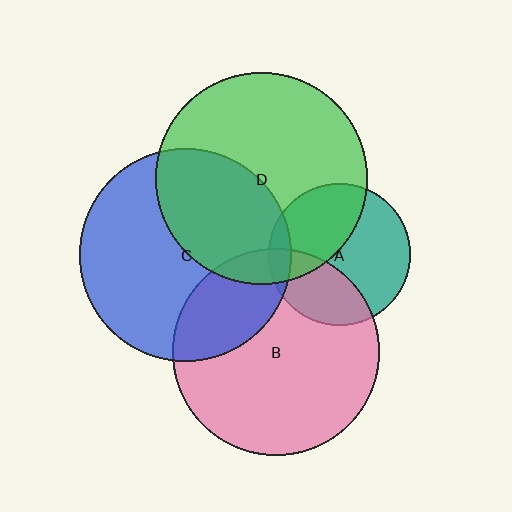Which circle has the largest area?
Circle C (blue).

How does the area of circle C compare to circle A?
Approximately 2.2 times.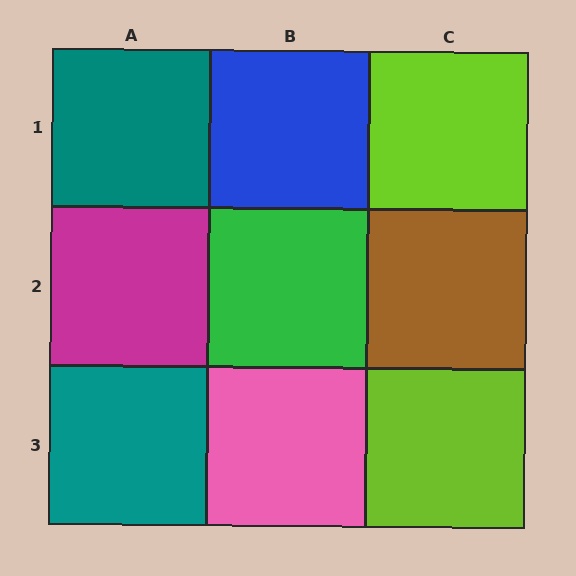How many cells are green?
1 cell is green.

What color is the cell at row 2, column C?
Brown.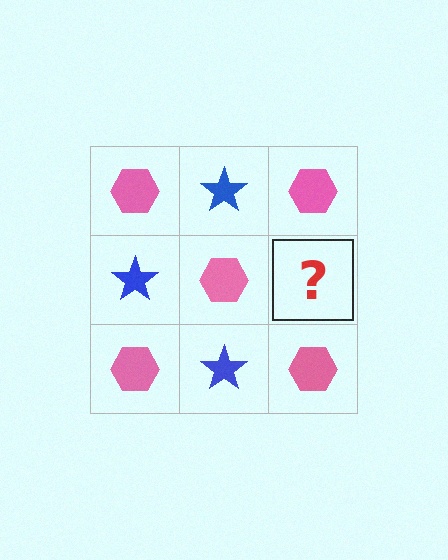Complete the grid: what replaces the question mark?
The question mark should be replaced with a blue star.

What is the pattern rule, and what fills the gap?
The rule is that it alternates pink hexagon and blue star in a checkerboard pattern. The gap should be filled with a blue star.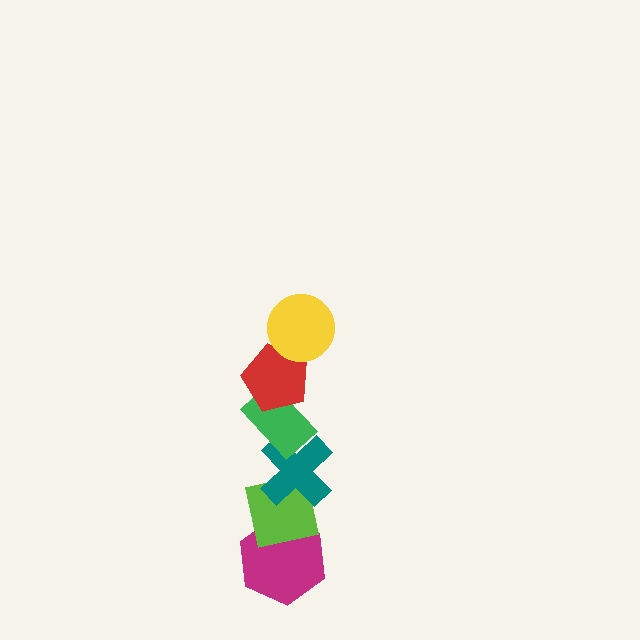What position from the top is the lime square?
The lime square is 5th from the top.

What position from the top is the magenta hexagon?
The magenta hexagon is 6th from the top.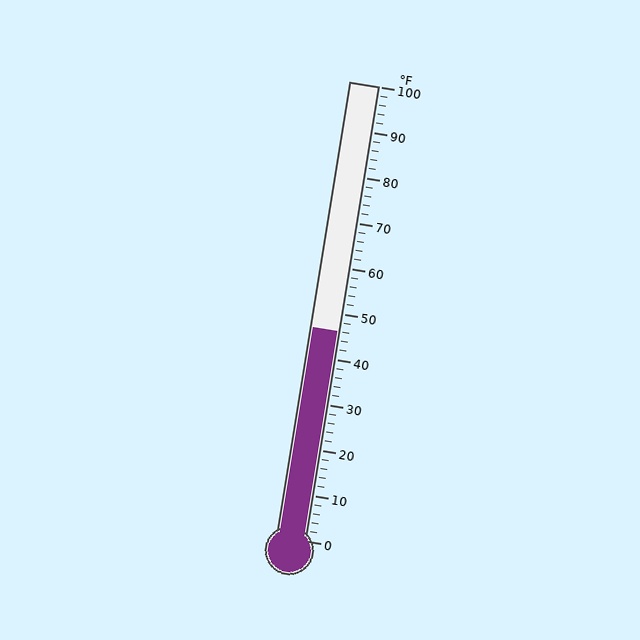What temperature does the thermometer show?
The thermometer shows approximately 46°F.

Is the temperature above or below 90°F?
The temperature is below 90°F.